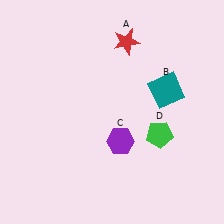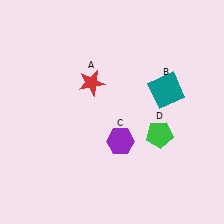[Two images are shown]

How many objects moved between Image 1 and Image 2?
1 object moved between the two images.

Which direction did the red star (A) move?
The red star (A) moved down.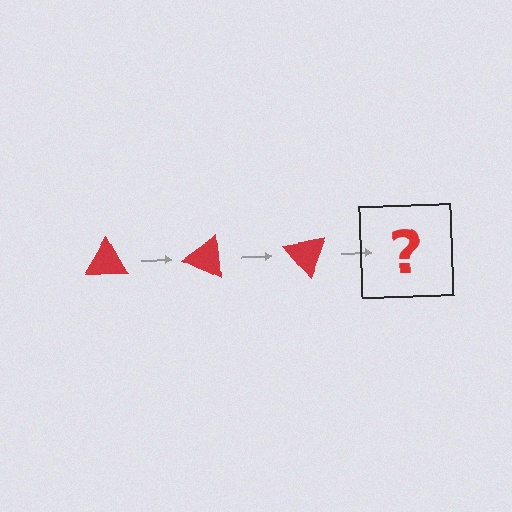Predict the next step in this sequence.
The next step is a red triangle rotated 75 degrees.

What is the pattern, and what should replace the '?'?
The pattern is that the triangle rotates 25 degrees each step. The '?' should be a red triangle rotated 75 degrees.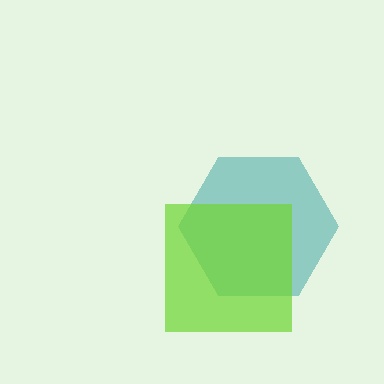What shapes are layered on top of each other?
The layered shapes are: a teal hexagon, a lime square.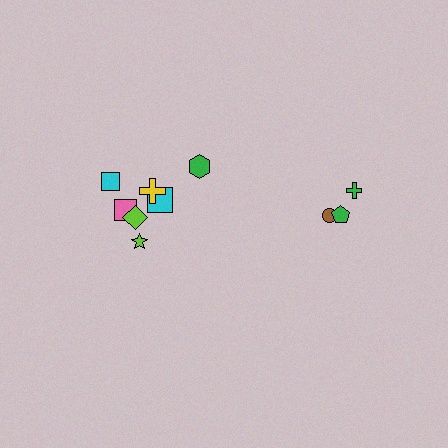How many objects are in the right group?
There are 3 objects.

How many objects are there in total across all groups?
There are 10 objects.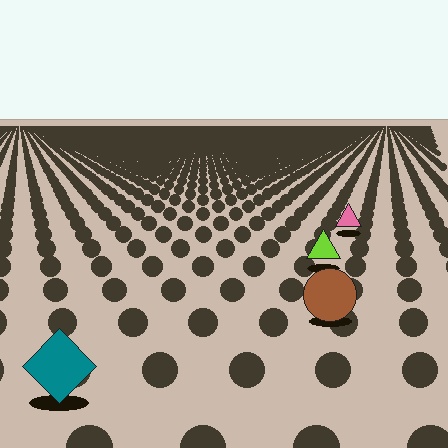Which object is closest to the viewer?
The teal diamond is closest. The texture marks near it are larger and more spread out.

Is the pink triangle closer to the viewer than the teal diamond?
No. The teal diamond is closer — you can tell from the texture gradient: the ground texture is coarser near it.